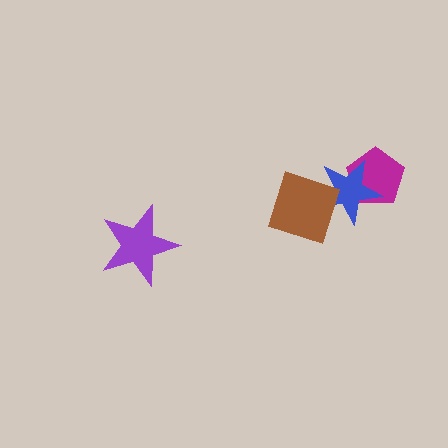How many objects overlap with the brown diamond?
1 object overlaps with the brown diamond.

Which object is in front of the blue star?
The brown diamond is in front of the blue star.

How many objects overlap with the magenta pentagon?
1 object overlaps with the magenta pentagon.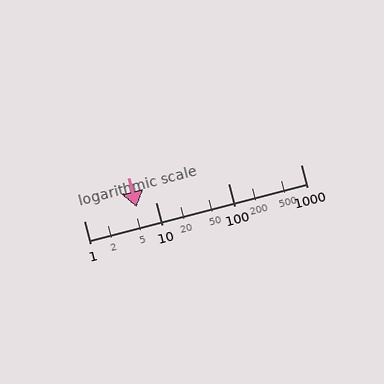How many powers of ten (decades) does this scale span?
The scale spans 3 decades, from 1 to 1000.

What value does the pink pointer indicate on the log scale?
The pointer indicates approximately 5.4.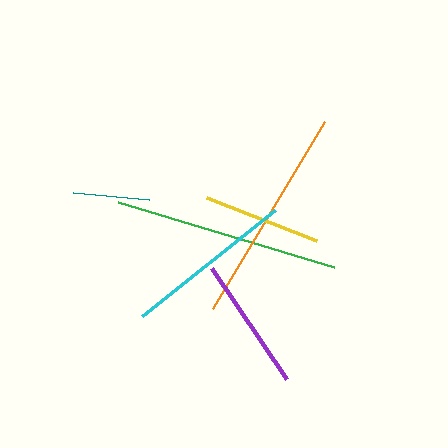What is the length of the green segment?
The green segment is approximately 226 pixels long.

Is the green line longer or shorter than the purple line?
The green line is longer than the purple line.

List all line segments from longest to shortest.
From longest to shortest: green, orange, cyan, purple, yellow, teal.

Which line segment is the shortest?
The teal line is the shortest at approximately 76 pixels.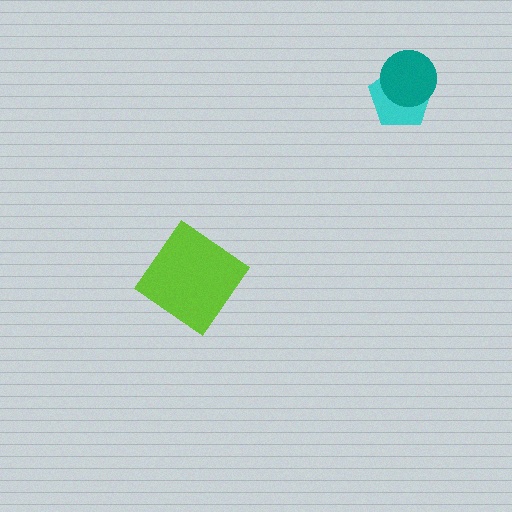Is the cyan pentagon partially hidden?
Yes, it is partially covered by another shape.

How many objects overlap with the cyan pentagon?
1 object overlaps with the cyan pentagon.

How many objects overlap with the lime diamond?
0 objects overlap with the lime diamond.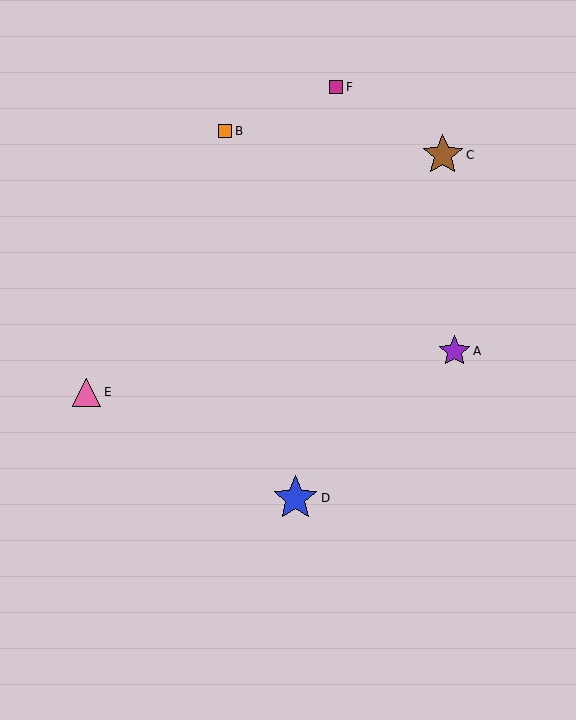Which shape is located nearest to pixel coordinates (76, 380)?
The pink triangle (labeled E) at (87, 392) is nearest to that location.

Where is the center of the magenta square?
The center of the magenta square is at (336, 87).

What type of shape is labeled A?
Shape A is a purple star.